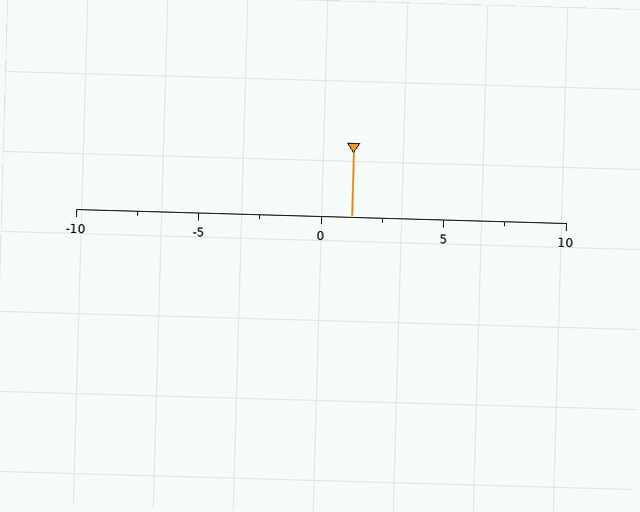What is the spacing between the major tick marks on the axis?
The major ticks are spaced 5 apart.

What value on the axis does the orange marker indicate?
The marker indicates approximately 1.2.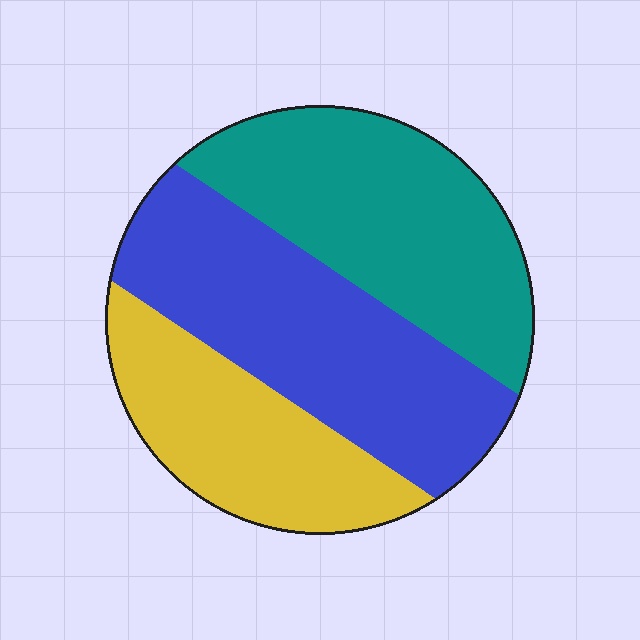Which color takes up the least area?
Yellow, at roughly 25%.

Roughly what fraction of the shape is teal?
Teal covers roughly 35% of the shape.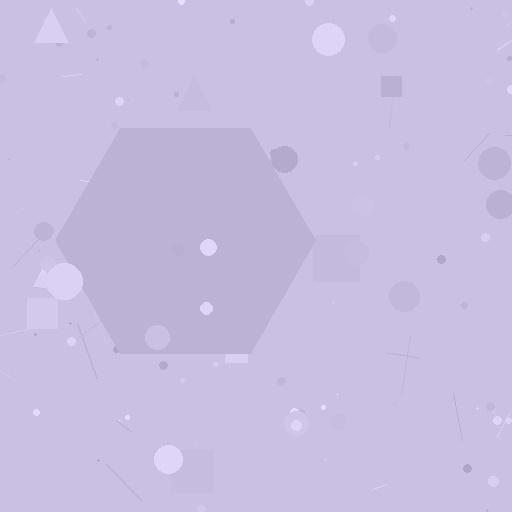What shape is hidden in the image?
A hexagon is hidden in the image.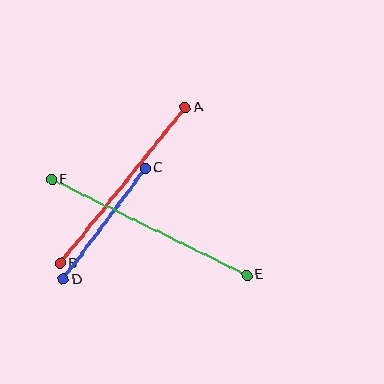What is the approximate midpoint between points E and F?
The midpoint is at approximately (149, 227) pixels.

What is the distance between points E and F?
The distance is approximately 217 pixels.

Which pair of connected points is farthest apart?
Points E and F are farthest apart.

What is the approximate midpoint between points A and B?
The midpoint is at approximately (123, 185) pixels.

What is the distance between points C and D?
The distance is approximately 138 pixels.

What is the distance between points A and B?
The distance is approximately 200 pixels.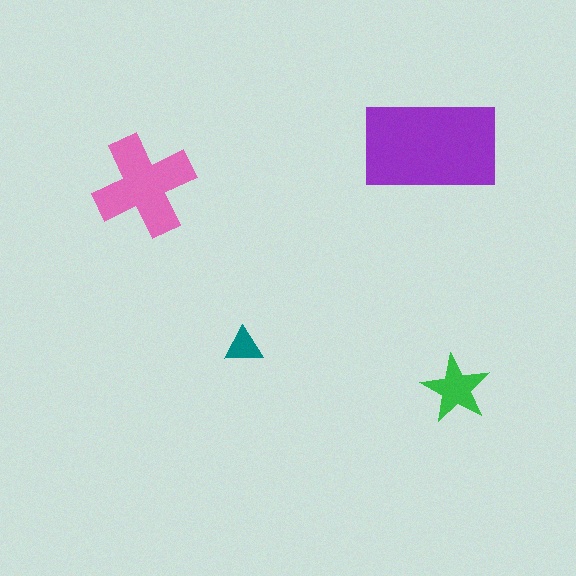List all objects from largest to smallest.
The purple rectangle, the pink cross, the green star, the teal triangle.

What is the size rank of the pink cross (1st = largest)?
2nd.